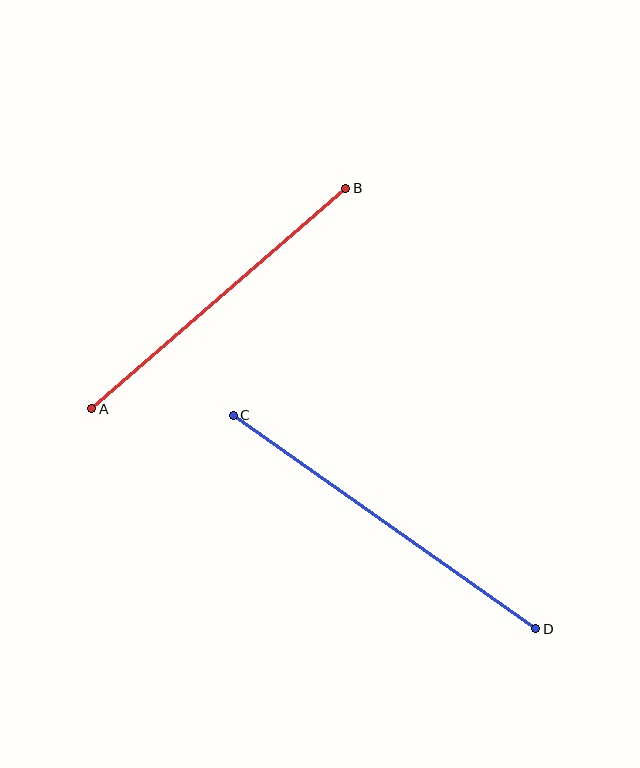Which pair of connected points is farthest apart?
Points C and D are farthest apart.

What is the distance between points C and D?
The distance is approximately 370 pixels.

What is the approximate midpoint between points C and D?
The midpoint is at approximately (385, 522) pixels.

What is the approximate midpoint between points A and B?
The midpoint is at approximately (219, 299) pixels.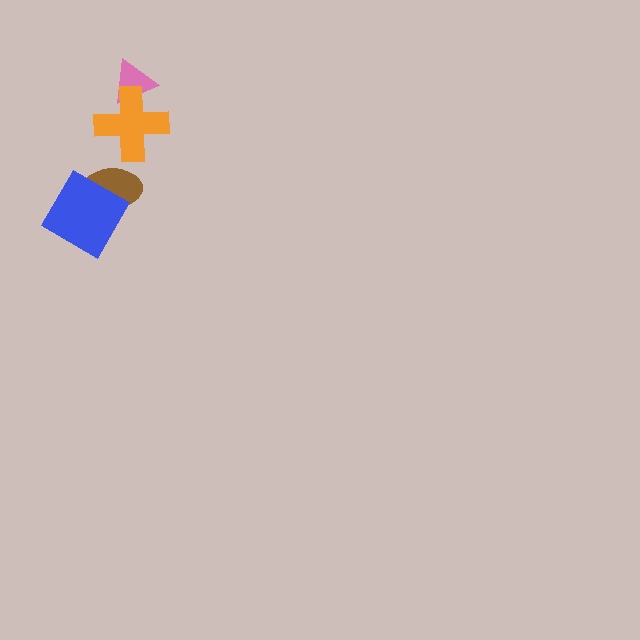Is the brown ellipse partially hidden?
Yes, it is partially covered by another shape.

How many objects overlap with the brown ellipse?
1 object overlaps with the brown ellipse.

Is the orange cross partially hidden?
No, no other shape covers it.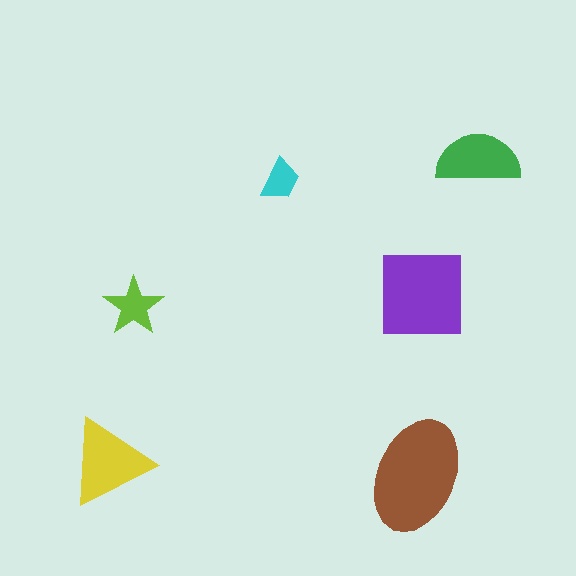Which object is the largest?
The brown ellipse.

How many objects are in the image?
There are 6 objects in the image.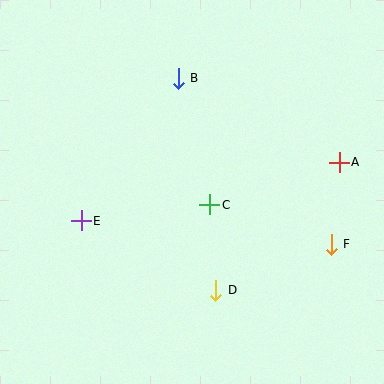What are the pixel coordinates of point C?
Point C is at (210, 205).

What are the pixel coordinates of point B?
Point B is at (178, 78).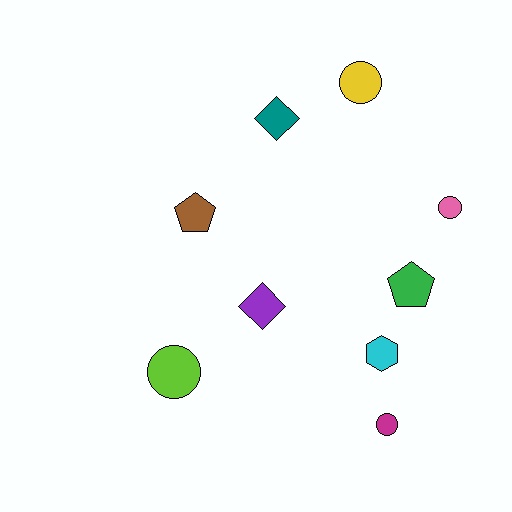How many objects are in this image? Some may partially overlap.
There are 9 objects.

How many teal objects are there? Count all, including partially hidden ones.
There is 1 teal object.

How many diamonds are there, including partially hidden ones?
There are 2 diamonds.